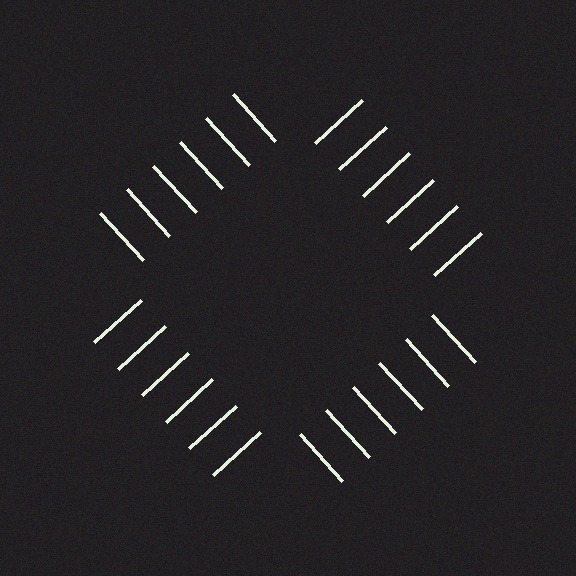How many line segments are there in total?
24 — 6 along each of the 4 edges.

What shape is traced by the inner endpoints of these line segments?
An illusory square — the line segments terminate on its edges but no continuous stroke is drawn.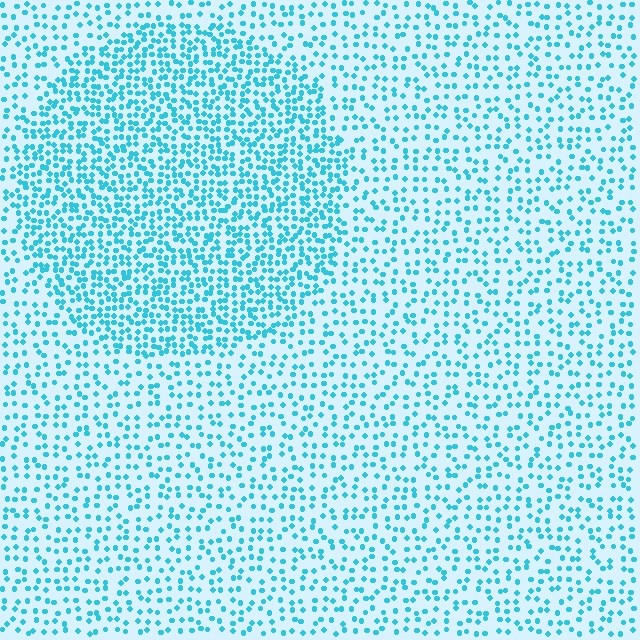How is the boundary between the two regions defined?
The boundary is defined by a change in element density (approximately 1.9x ratio). All elements are the same color, size, and shape.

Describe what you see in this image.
The image contains small cyan elements arranged at two different densities. A circle-shaped region is visible where the elements are more densely packed than the surrounding area.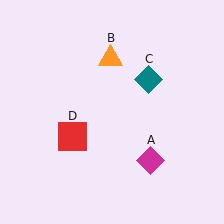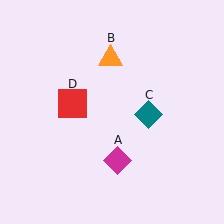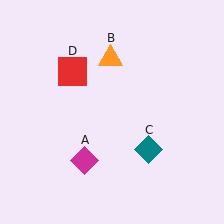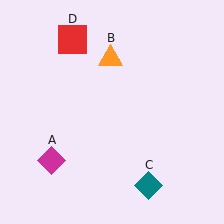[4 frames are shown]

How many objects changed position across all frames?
3 objects changed position: magenta diamond (object A), teal diamond (object C), red square (object D).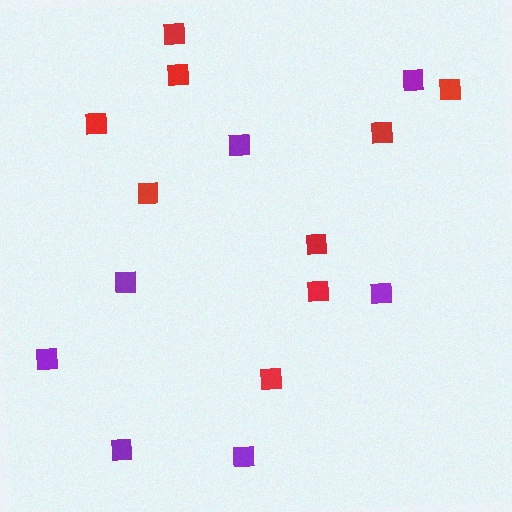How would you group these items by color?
There are 2 groups: one group of purple squares (7) and one group of red squares (9).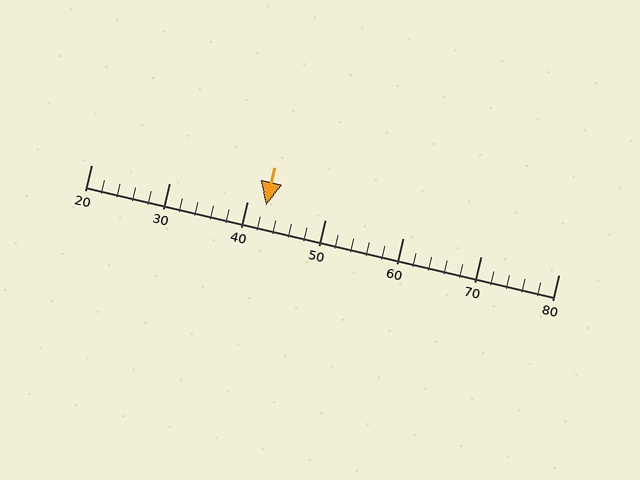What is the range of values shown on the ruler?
The ruler shows values from 20 to 80.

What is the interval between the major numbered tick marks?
The major tick marks are spaced 10 units apart.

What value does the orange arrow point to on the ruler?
The orange arrow points to approximately 42.